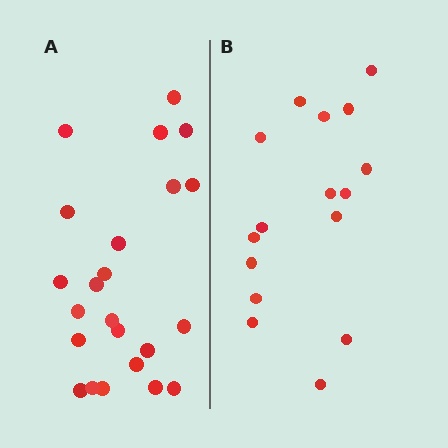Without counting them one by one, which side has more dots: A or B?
Region A (the left region) has more dots.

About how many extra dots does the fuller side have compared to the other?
Region A has roughly 8 or so more dots than region B.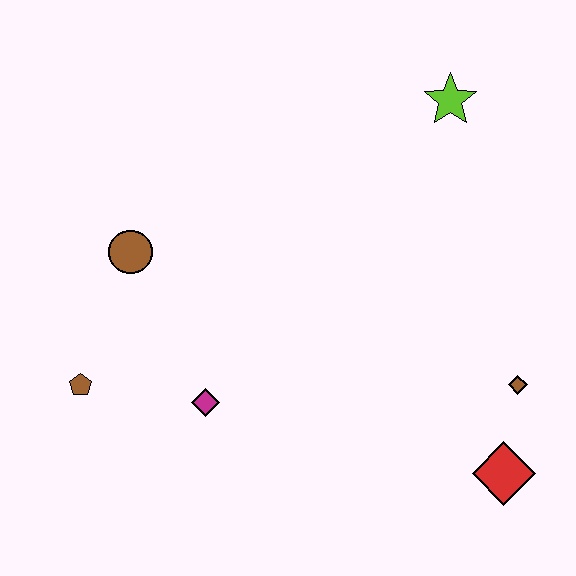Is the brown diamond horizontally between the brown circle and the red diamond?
No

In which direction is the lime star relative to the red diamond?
The lime star is above the red diamond.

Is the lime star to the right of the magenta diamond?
Yes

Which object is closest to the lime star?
The brown diamond is closest to the lime star.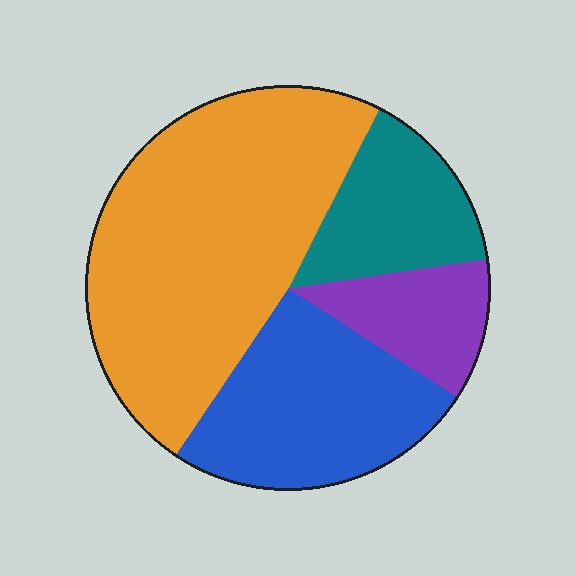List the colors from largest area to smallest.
From largest to smallest: orange, blue, teal, purple.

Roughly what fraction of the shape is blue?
Blue covers 25% of the shape.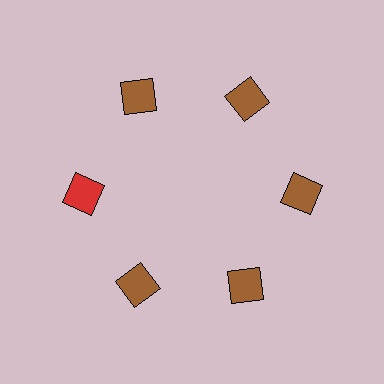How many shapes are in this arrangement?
There are 6 shapes arranged in a ring pattern.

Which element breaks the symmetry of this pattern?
The red diamond at roughly the 9 o'clock position breaks the symmetry. All other shapes are brown diamonds.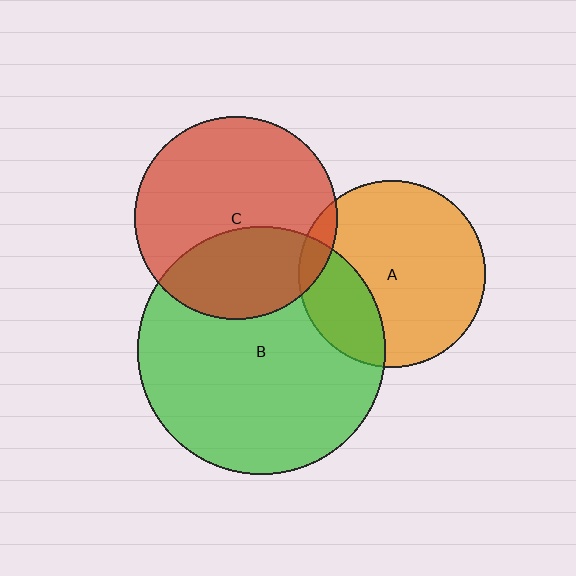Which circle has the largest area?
Circle B (green).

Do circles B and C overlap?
Yes.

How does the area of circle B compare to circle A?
Approximately 1.8 times.